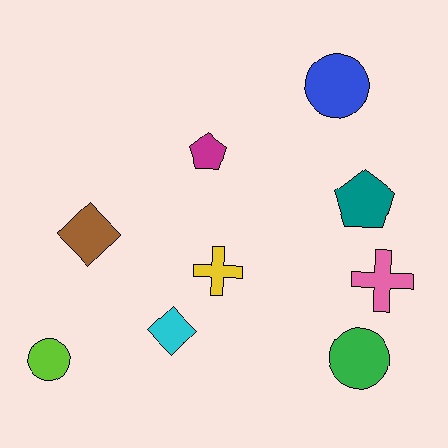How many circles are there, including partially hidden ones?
There are 3 circles.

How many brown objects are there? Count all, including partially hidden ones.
There is 1 brown object.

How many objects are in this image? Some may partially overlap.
There are 9 objects.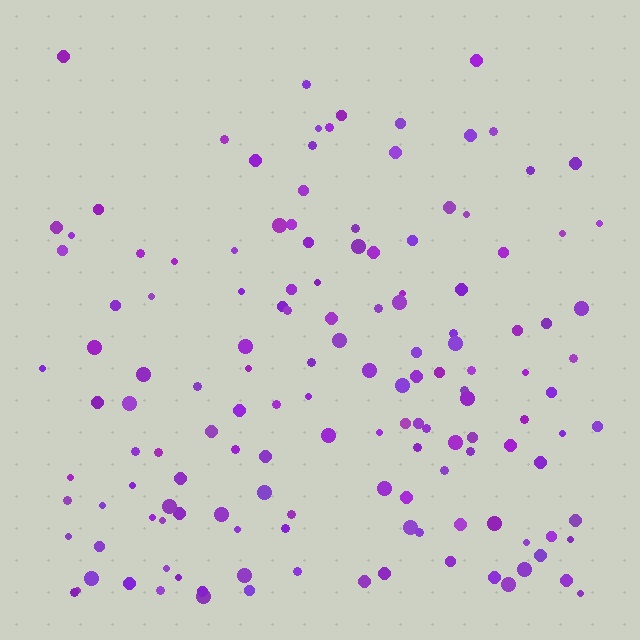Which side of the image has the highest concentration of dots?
The bottom.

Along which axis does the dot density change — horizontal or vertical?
Vertical.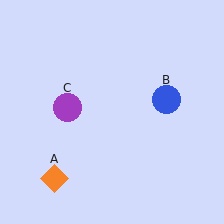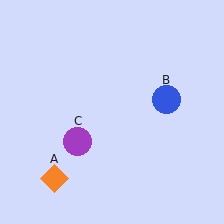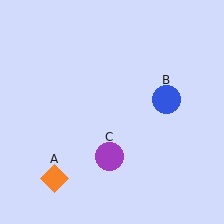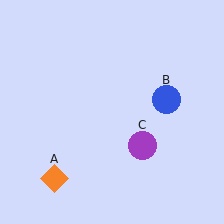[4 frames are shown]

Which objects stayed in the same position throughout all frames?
Orange diamond (object A) and blue circle (object B) remained stationary.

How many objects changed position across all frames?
1 object changed position: purple circle (object C).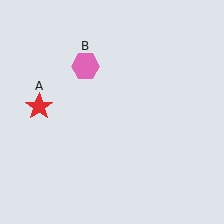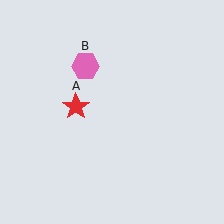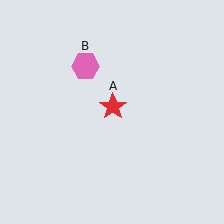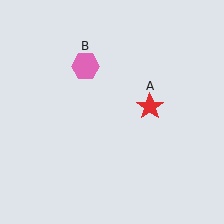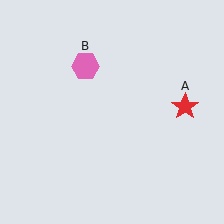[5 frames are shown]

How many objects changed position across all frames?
1 object changed position: red star (object A).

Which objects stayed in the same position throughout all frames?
Pink hexagon (object B) remained stationary.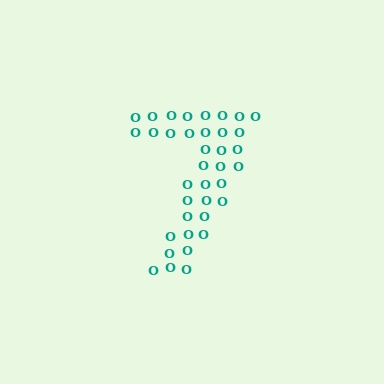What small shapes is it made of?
It is made of small letter O's.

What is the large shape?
The large shape is the digit 7.